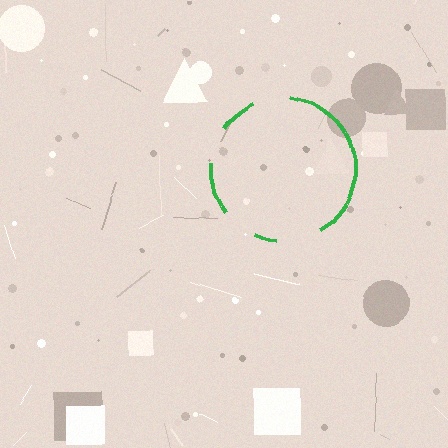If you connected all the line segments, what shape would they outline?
They would outline a circle.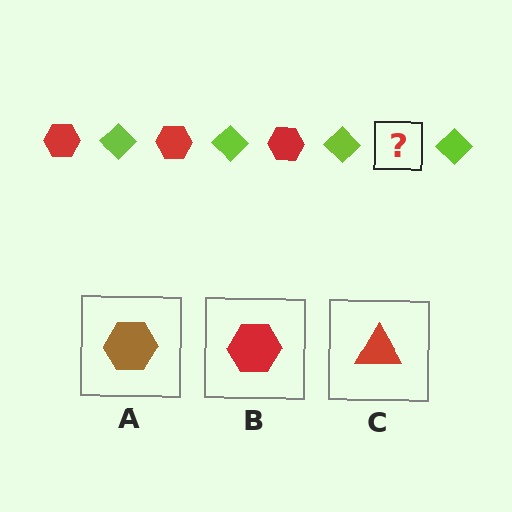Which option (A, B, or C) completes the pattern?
B.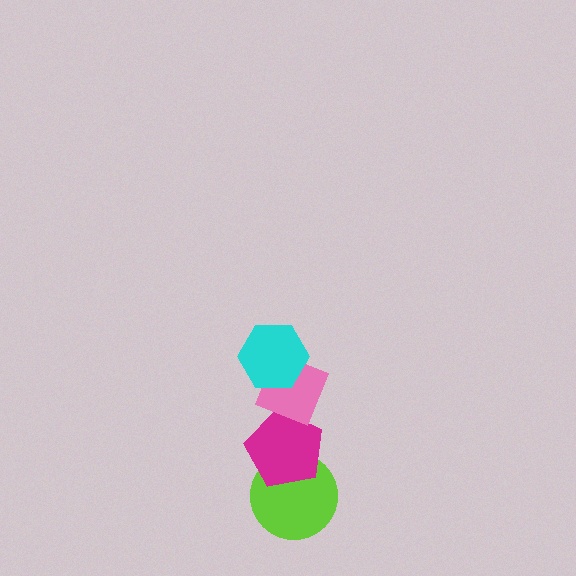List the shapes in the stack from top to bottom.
From top to bottom: the cyan hexagon, the pink diamond, the magenta pentagon, the lime circle.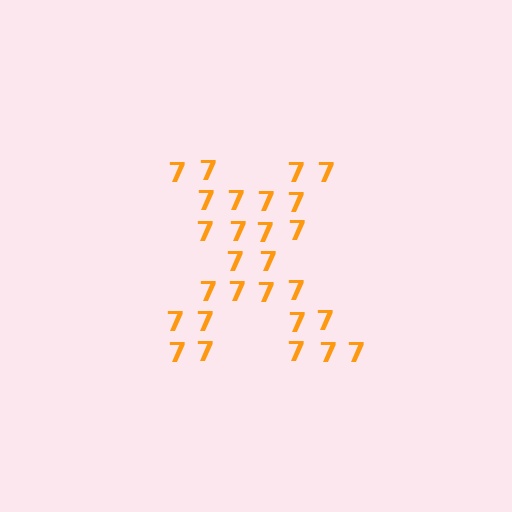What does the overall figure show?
The overall figure shows the letter X.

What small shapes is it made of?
It is made of small digit 7's.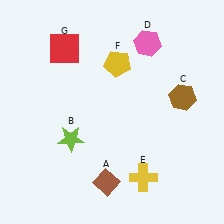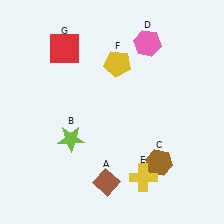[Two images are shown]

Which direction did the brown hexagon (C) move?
The brown hexagon (C) moved down.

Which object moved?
The brown hexagon (C) moved down.